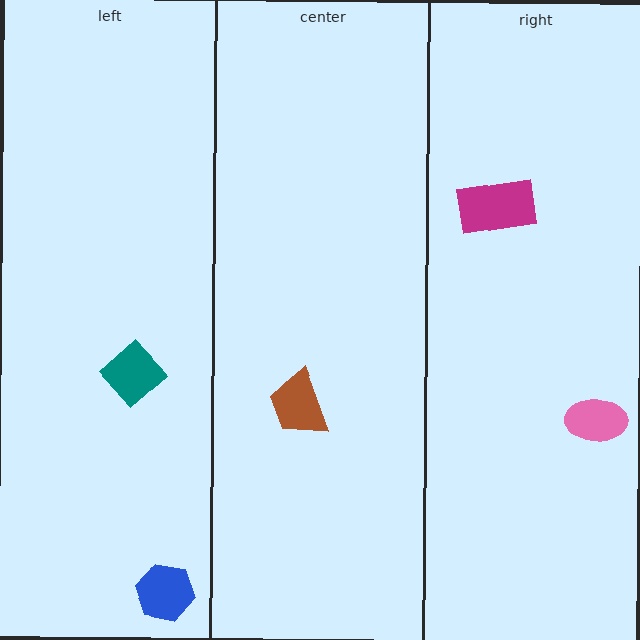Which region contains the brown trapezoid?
The center region.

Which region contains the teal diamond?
The left region.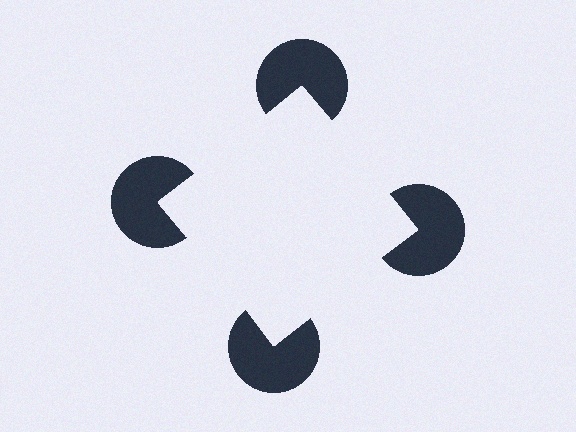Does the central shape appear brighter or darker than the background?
It typically appears slightly brighter than the background, even though no actual brightness change is drawn.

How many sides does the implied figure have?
4 sides.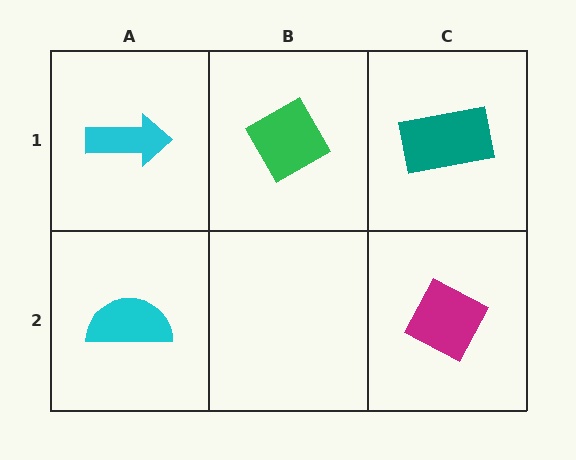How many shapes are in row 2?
2 shapes.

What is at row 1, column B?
A green diamond.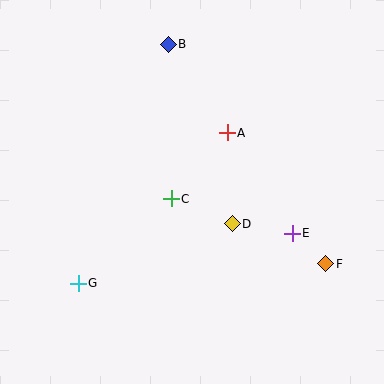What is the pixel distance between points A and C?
The distance between A and C is 86 pixels.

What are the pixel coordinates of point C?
Point C is at (171, 199).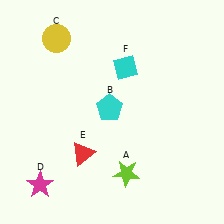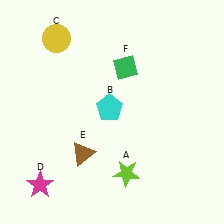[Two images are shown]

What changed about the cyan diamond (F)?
In Image 1, F is cyan. In Image 2, it changed to green.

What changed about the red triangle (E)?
In Image 1, E is red. In Image 2, it changed to brown.